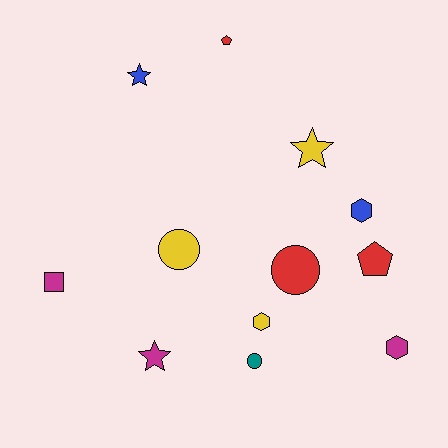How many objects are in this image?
There are 12 objects.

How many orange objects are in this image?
There are no orange objects.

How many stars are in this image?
There are 3 stars.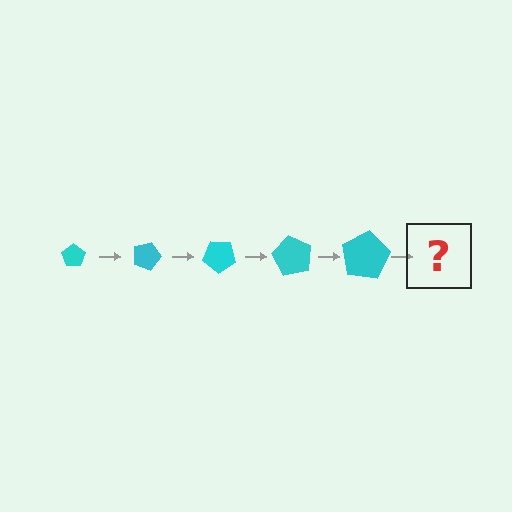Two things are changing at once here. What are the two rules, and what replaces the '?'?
The two rules are that the pentagon grows larger each step and it rotates 20 degrees each step. The '?' should be a pentagon, larger than the previous one and rotated 100 degrees from the start.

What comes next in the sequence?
The next element should be a pentagon, larger than the previous one and rotated 100 degrees from the start.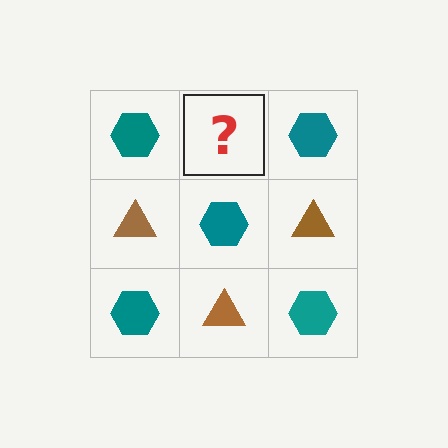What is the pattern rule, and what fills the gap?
The rule is that it alternates teal hexagon and brown triangle in a checkerboard pattern. The gap should be filled with a brown triangle.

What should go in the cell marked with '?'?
The missing cell should contain a brown triangle.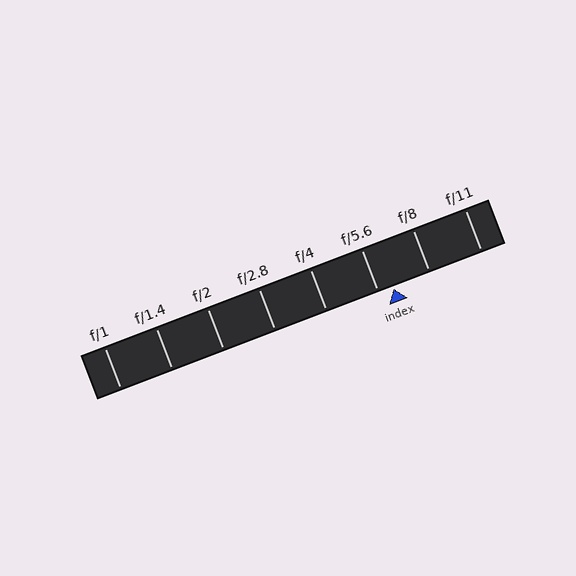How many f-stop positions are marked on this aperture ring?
There are 8 f-stop positions marked.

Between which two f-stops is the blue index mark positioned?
The index mark is between f/5.6 and f/8.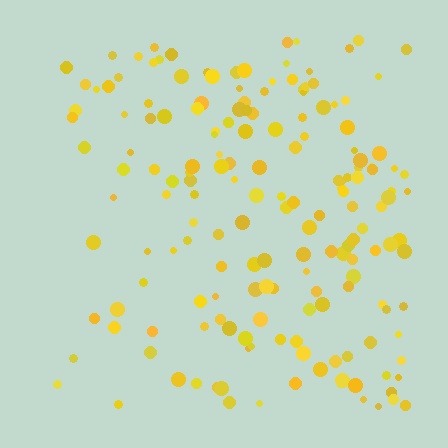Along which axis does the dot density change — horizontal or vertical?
Horizontal.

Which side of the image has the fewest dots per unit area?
The left.